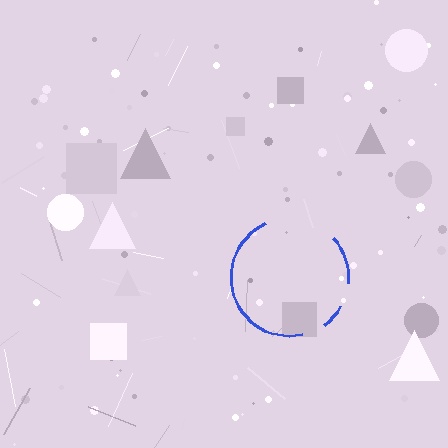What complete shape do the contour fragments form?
The contour fragments form a circle.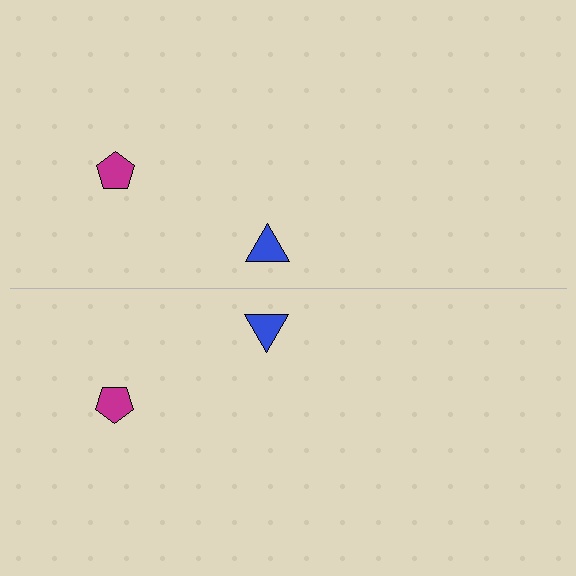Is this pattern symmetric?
Yes, this pattern has bilateral (reflection) symmetry.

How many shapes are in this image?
There are 4 shapes in this image.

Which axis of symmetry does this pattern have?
The pattern has a horizontal axis of symmetry running through the center of the image.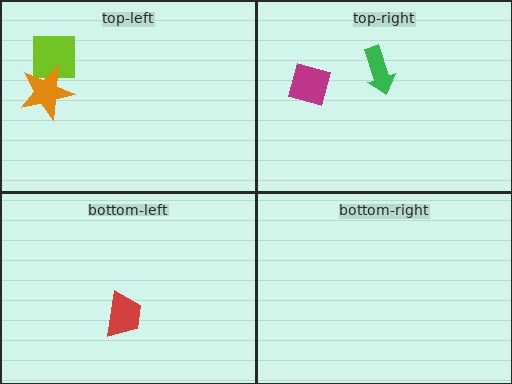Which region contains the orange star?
The top-left region.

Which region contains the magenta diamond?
The top-right region.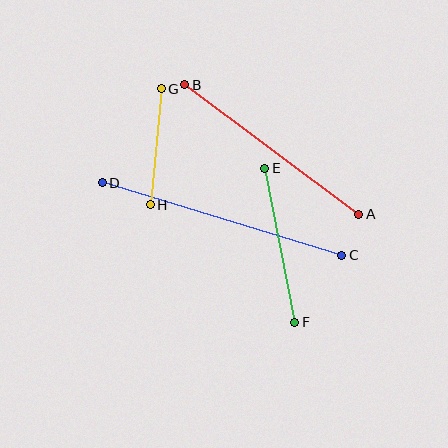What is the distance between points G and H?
The distance is approximately 117 pixels.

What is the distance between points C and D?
The distance is approximately 250 pixels.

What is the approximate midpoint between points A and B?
The midpoint is at approximately (272, 150) pixels.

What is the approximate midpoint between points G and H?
The midpoint is at approximately (156, 147) pixels.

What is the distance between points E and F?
The distance is approximately 157 pixels.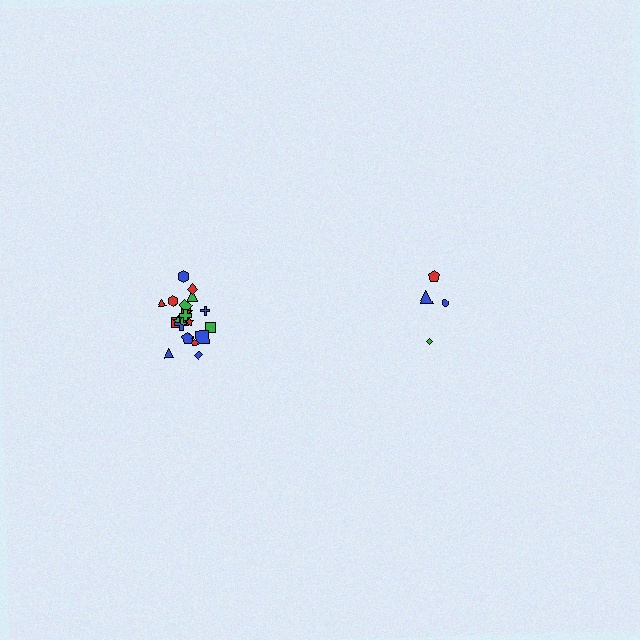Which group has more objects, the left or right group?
The left group.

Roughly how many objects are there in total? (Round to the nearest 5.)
Roughly 25 objects in total.